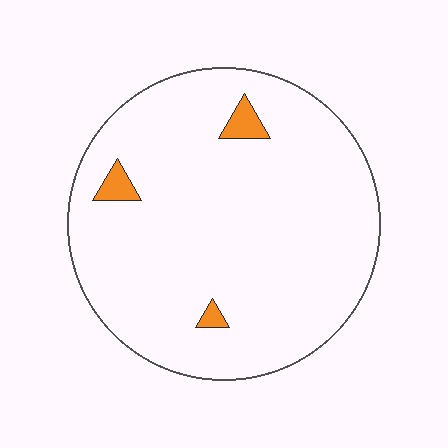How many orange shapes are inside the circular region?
3.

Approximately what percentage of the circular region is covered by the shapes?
Approximately 5%.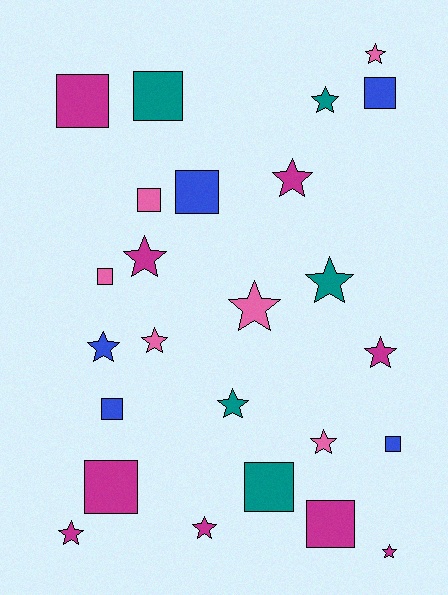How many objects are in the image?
There are 25 objects.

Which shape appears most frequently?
Star, with 14 objects.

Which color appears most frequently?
Magenta, with 9 objects.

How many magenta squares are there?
There are 3 magenta squares.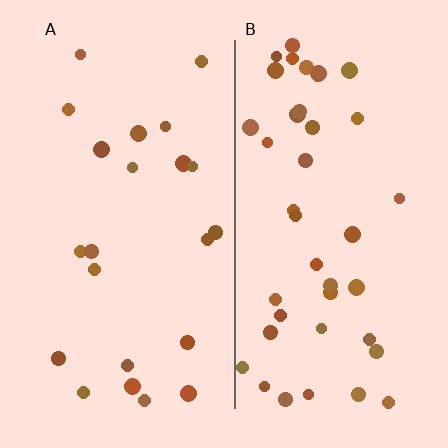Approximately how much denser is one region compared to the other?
Approximately 1.9× — region B over region A.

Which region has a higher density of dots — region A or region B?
B (the right).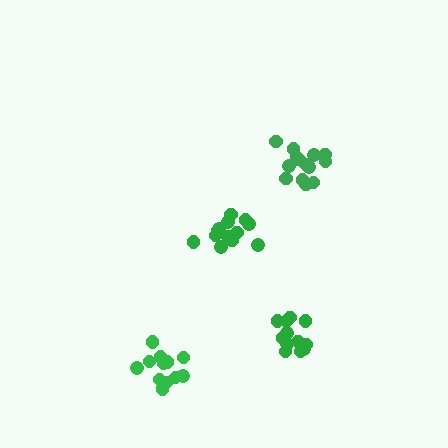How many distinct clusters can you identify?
There are 4 distinct clusters.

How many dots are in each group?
Group 1: 14 dots, Group 2: 12 dots, Group 3: 14 dots, Group 4: 12 dots (52 total).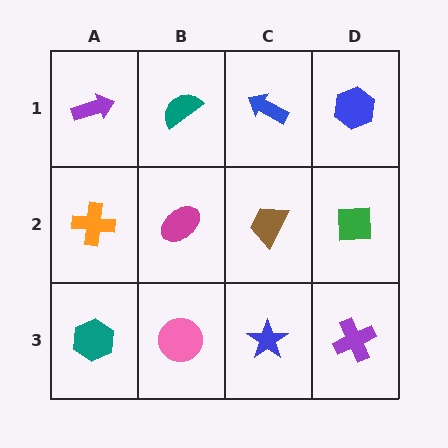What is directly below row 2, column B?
A pink circle.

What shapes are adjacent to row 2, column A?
A purple arrow (row 1, column A), a teal hexagon (row 3, column A), a magenta ellipse (row 2, column B).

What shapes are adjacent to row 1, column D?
A green square (row 2, column D), a blue arrow (row 1, column C).